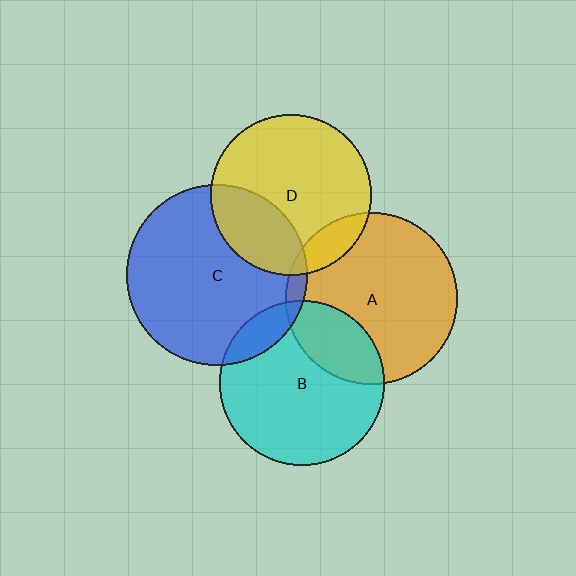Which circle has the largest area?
Circle C (blue).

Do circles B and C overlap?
Yes.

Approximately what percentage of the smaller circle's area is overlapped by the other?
Approximately 10%.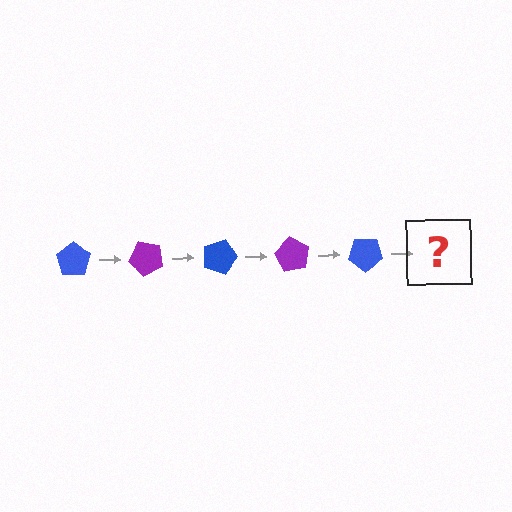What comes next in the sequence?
The next element should be a purple pentagon, rotated 225 degrees from the start.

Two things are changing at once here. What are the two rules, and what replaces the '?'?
The two rules are that it rotates 45 degrees each step and the color cycles through blue and purple. The '?' should be a purple pentagon, rotated 225 degrees from the start.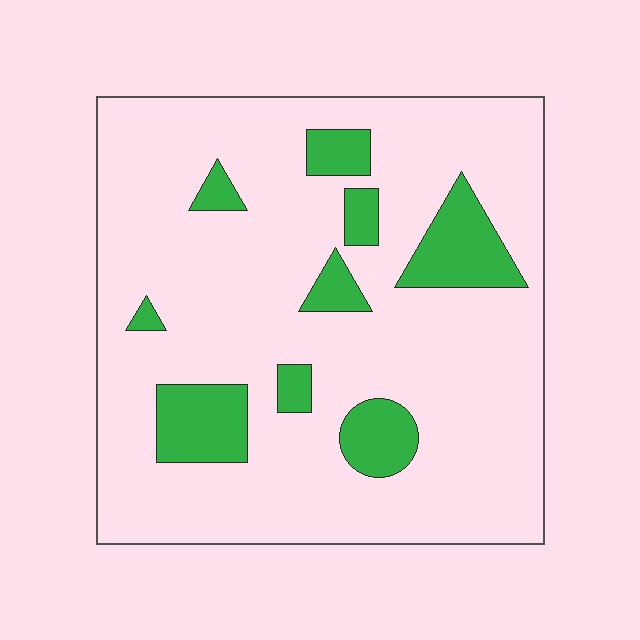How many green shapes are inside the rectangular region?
9.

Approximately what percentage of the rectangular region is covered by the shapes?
Approximately 15%.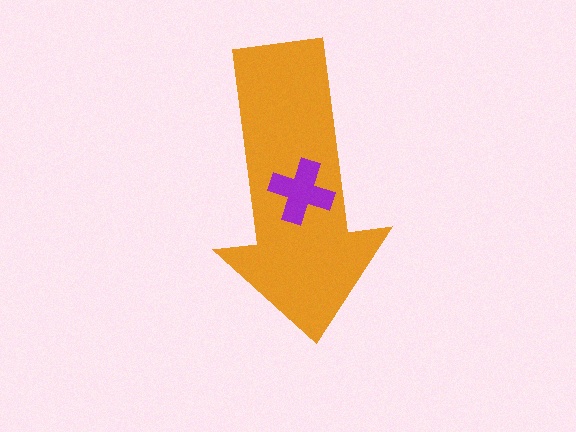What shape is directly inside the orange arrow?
The purple cross.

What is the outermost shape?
The orange arrow.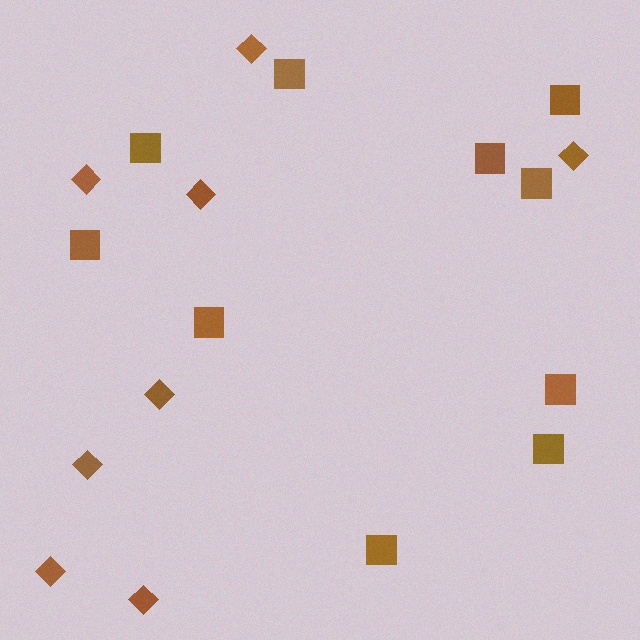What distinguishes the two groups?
There are 2 groups: one group of diamonds (8) and one group of squares (10).